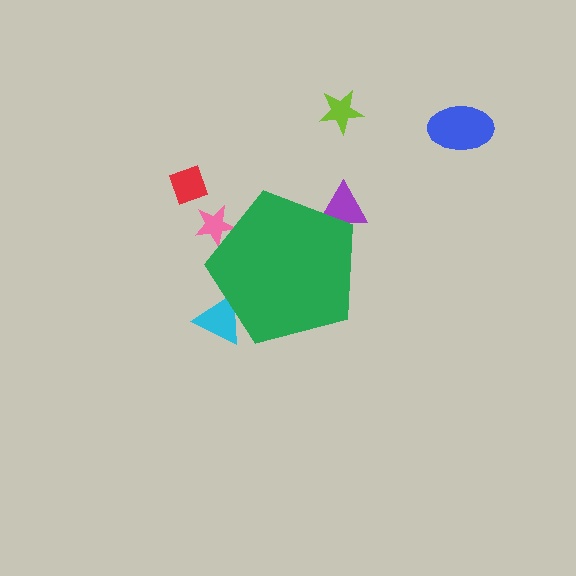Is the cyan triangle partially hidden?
Yes, the cyan triangle is partially hidden behind the green pentagon.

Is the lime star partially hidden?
No, the lime star is fully visible.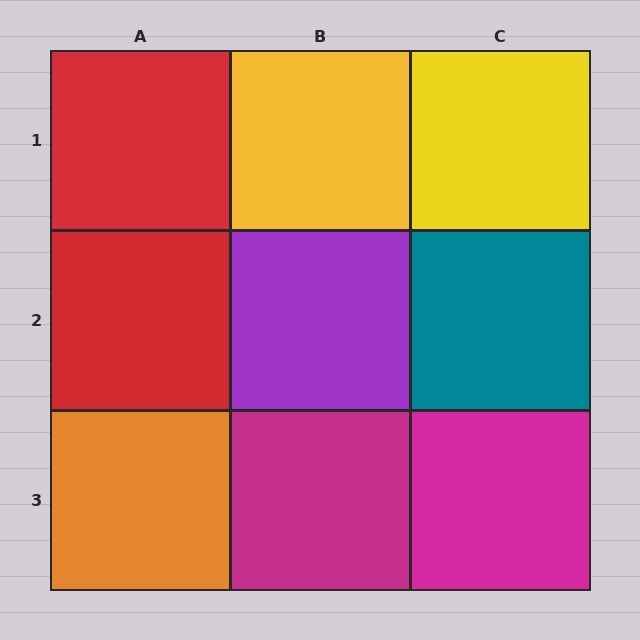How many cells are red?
2 cells are red.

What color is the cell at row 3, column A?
Orange.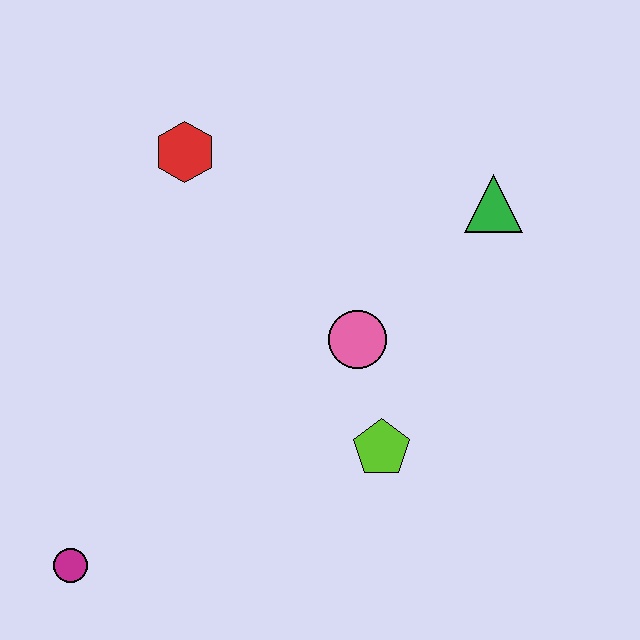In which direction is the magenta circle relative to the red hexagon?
The magenta circle is below the red hexagon.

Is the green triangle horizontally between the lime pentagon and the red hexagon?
No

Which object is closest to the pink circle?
The lime pentagon is closest to the pink circle.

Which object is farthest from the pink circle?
The magenta circle is farthest from the pink circle.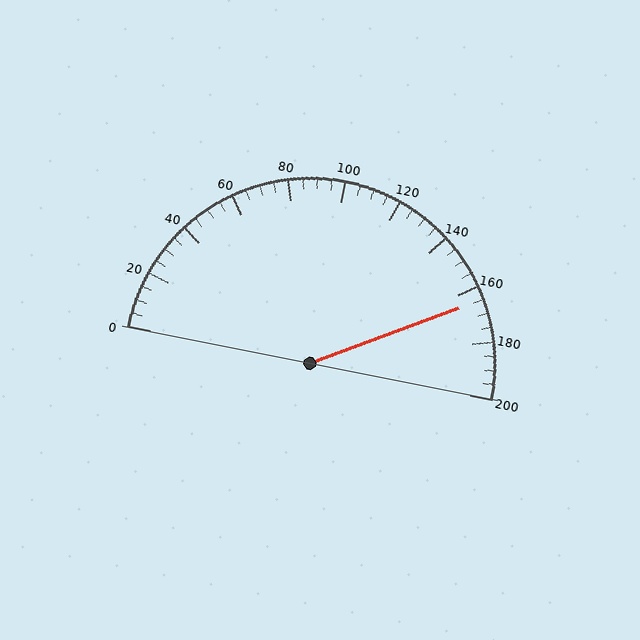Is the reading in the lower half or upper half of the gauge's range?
The reading is in the upper half of the range (0 to 200).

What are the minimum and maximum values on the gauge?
The gauge ranges from 0 to 200.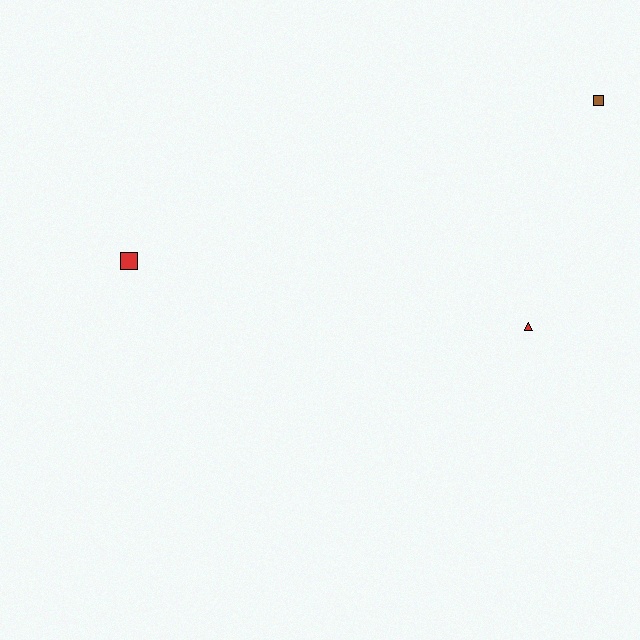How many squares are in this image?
There are 2 squares.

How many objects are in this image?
There are 3 objects.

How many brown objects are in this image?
There is 1 brown object.